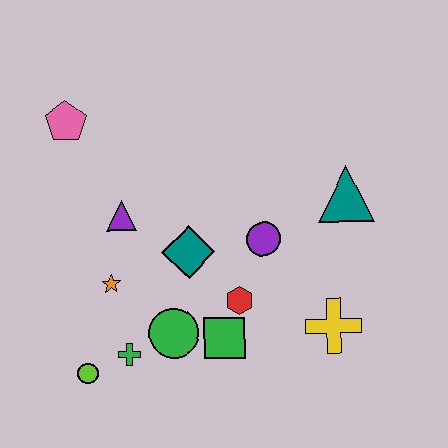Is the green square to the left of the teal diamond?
No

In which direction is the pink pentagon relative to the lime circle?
The pink pentagon is above the lime circle.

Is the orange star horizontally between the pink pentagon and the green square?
Yes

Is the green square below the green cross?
No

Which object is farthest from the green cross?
The teal triangle is farthest from the green cross.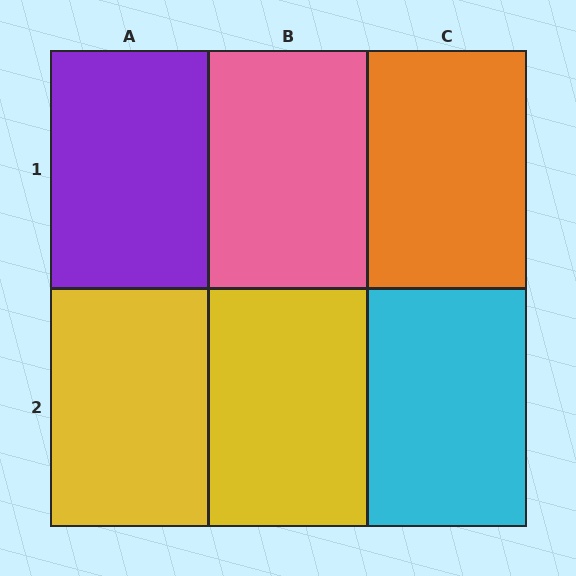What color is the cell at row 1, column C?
Orange.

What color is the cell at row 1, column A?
Purple.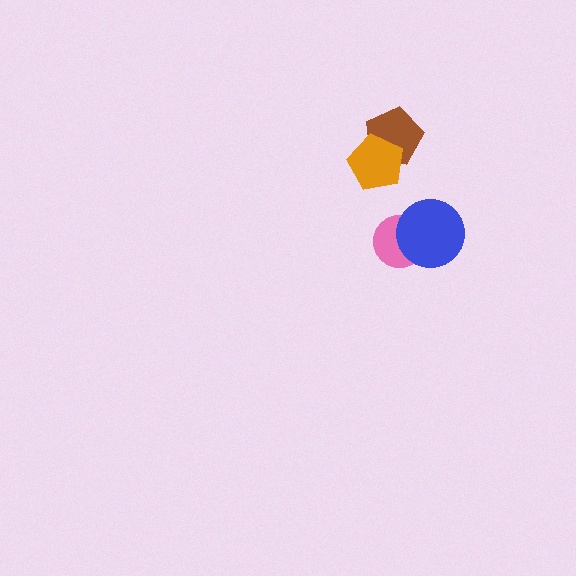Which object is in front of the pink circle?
The blue circle is in front of the pink circle.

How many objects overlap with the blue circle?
1 object overlaps with the blue circle.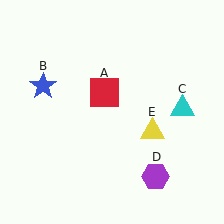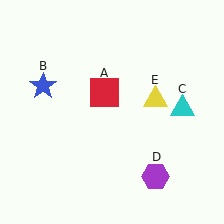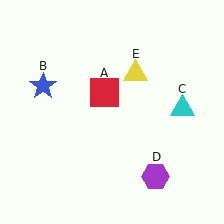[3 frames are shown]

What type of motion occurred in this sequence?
The yellow triangle (object E) rotated counterclockwise around the center of the scene.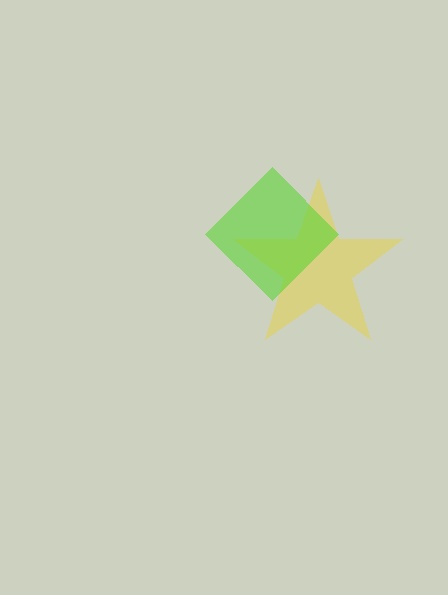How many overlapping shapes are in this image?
There are 2 overlapping shapes in the image.